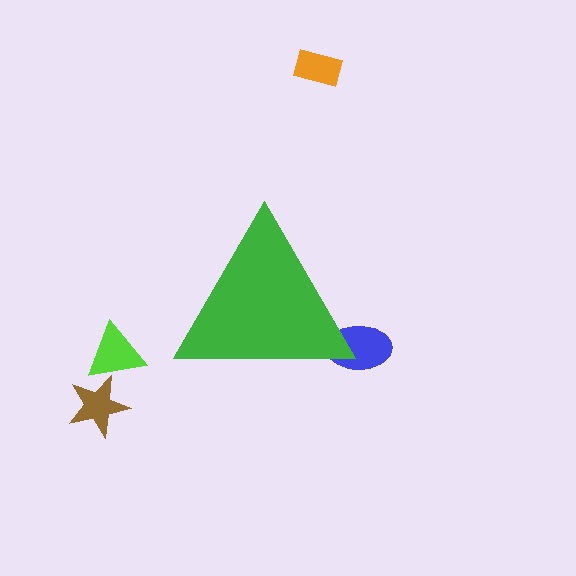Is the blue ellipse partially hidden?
Yes, the blue ellipse is partially hidden behind the green triangle.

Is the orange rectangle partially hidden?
No, the orange rectangle is fully visible.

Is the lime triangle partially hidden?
No, the lime triangle is fully visible.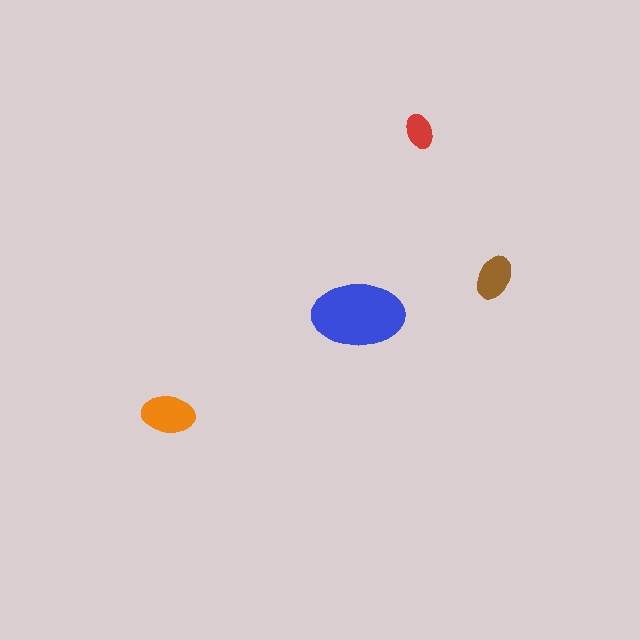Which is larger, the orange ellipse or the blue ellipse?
The blue one.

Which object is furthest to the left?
The orange ellipse is leftmost.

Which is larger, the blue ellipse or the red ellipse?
The blue one.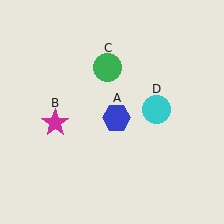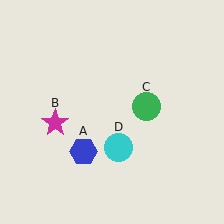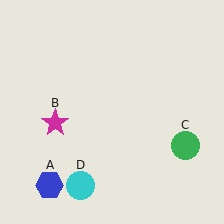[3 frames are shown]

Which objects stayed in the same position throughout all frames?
Magenta star (object B) remained stationary.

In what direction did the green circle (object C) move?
The green circle (object C) moved down and to the right.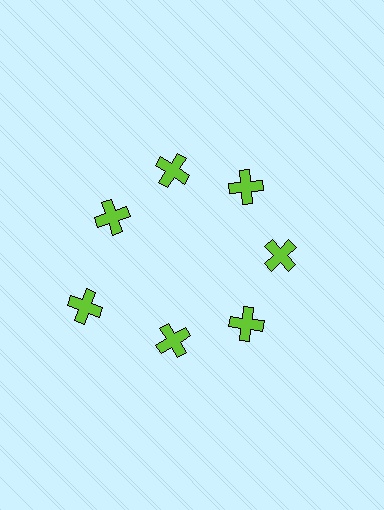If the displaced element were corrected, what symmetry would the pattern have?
It would have 7-fold rotational symmetry — the pattern would map onto itself every 51 degrees.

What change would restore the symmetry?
The symmetry would be restored by moving it inward, back onto the ring so that all 7 crosses sit at equal angles and equal distance from the center.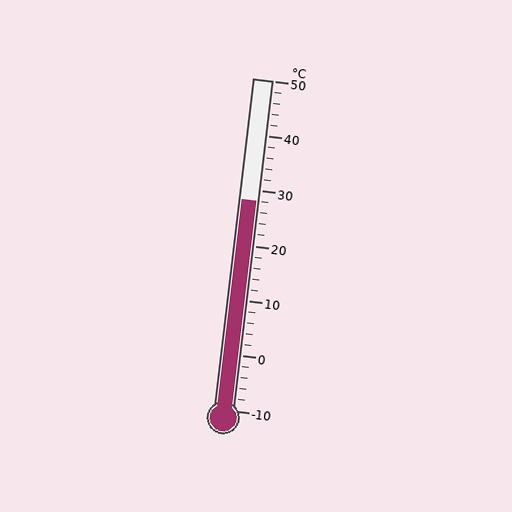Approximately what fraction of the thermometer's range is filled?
The thermometer is filled to approximately 65% of its range.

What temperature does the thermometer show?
The thermometer shows approximately 28°C.